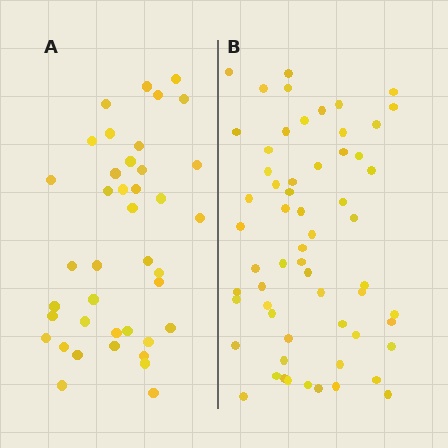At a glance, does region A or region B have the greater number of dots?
Region B (the right region) has more dots.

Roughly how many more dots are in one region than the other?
Region B has approximately 20 more dots than region A.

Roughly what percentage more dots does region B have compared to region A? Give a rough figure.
About 50% more.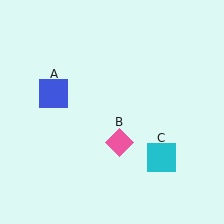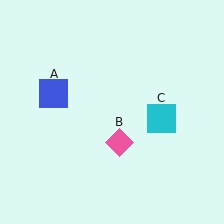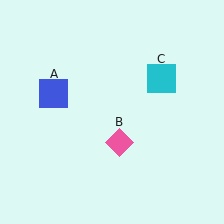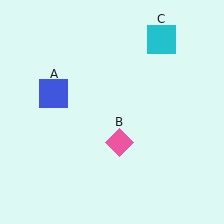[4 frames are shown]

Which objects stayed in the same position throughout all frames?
Blue square (object A) and pink diamond (object B) remained stationary.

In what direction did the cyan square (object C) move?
The cyan square (object C) moved up.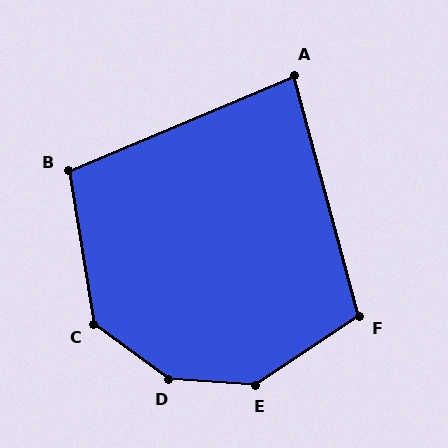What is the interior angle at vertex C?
Approximately 135 degrees (obtuse).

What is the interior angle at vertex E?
Approximately 142 degrees (obtuse).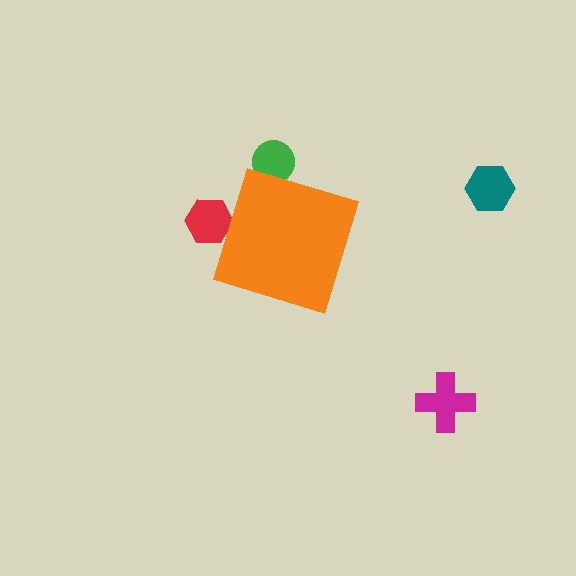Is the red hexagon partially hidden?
Yes, the red hexagon is partially hidden behind the orange diamond.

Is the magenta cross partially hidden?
No, the magenta cross is fully visible.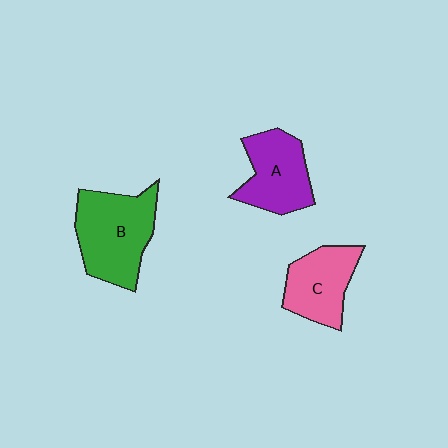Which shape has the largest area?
Shape B (green).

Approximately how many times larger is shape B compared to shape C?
Approximately 1.4 times.